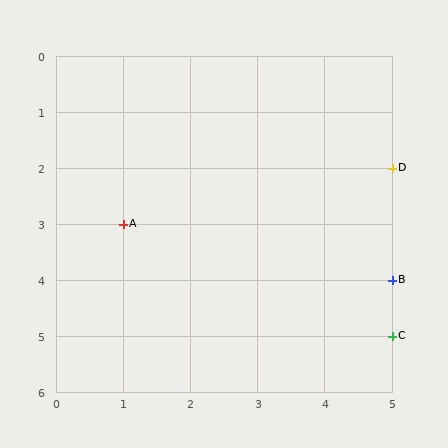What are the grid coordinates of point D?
Point D is at grid coordinates (5, 2).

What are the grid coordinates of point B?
Point B is at grid coordinates (5, 4).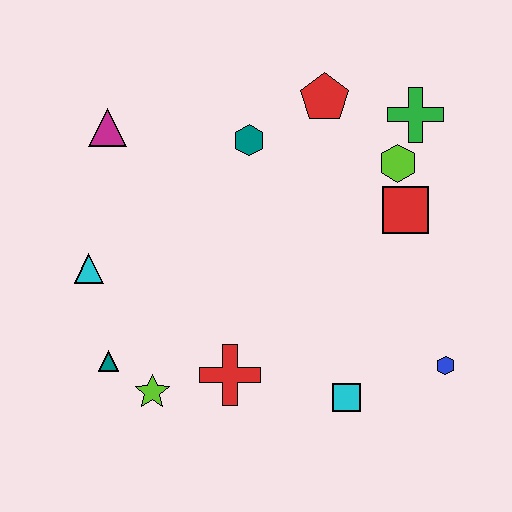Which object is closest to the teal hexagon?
The red pentagon is closest to the teal hexagon.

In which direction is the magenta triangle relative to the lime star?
The magenta triangle is above the lime star.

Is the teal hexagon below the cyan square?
No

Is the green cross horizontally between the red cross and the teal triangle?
No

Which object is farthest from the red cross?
The green cross is farthest from the red cross.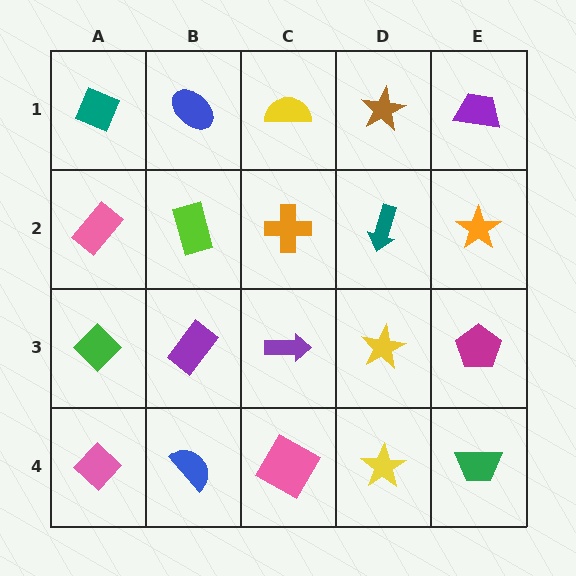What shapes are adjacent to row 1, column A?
A pink rectangle (row 2, column A), a blue ellipse (row 1, column B).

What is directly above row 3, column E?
An orange star.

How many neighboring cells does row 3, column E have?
3.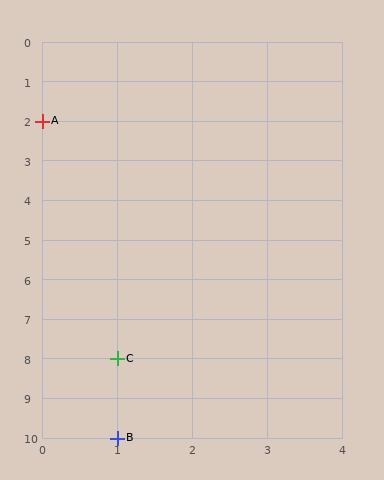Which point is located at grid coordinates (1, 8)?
Point C is at (1, 8).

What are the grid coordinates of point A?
Point A is at grid coordinates (0, 2).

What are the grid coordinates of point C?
Point C is at grid coordinates (1, 8).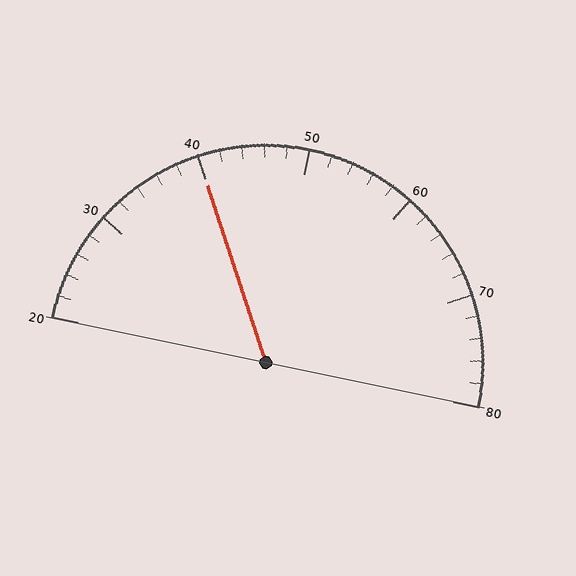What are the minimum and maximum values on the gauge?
The gauge ranges from 20 to 80.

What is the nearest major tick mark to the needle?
The nearest major tick mark is 40.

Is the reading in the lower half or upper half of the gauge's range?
The reading is in the lower half of the range (20 to 80).